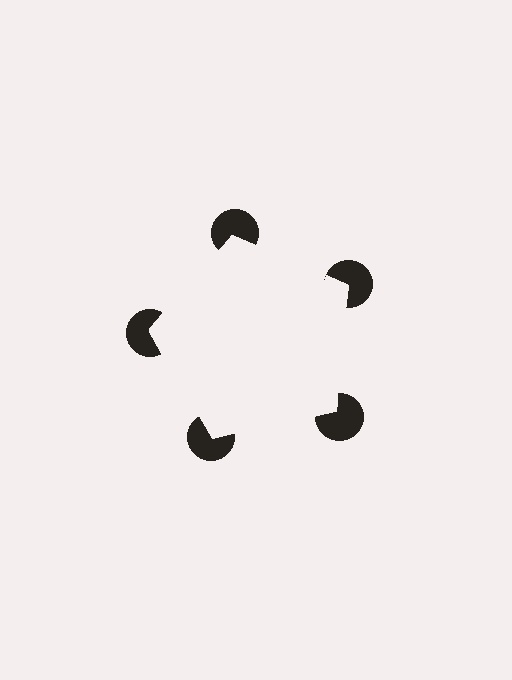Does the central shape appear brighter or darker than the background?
It typically appears slightly brighter than the background, even though no actual brightness change is drawn.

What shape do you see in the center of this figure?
An illusory pentagon — its edges are inferred from the aligned wedge cuts in the pac-man discs, not physically drawn.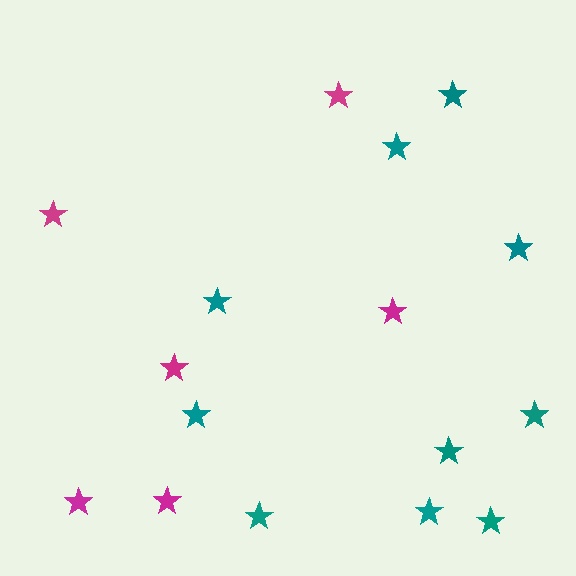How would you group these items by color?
There are 2 groups: one group of teal stars (10) and one group of magenta stars (6).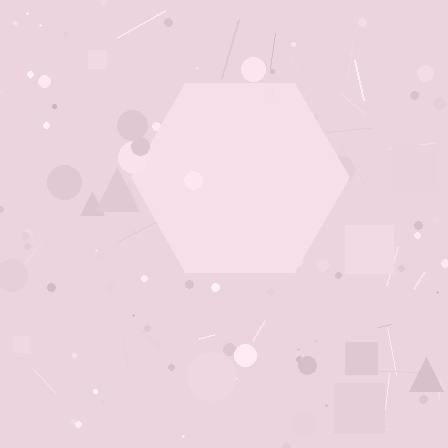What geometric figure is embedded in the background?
A hexagon is embedded in the background.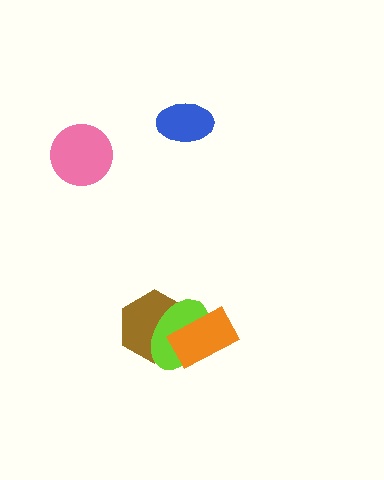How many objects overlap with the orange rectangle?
2 objects overlap with the orange rectangle.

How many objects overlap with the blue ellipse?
0 objects overlap with the blue ellipse.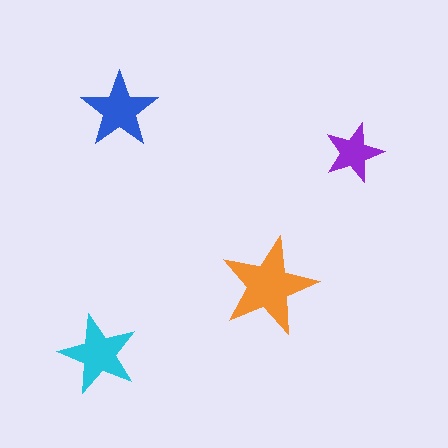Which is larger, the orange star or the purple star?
The orange one.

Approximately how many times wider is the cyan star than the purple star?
About 1.5 times wider.